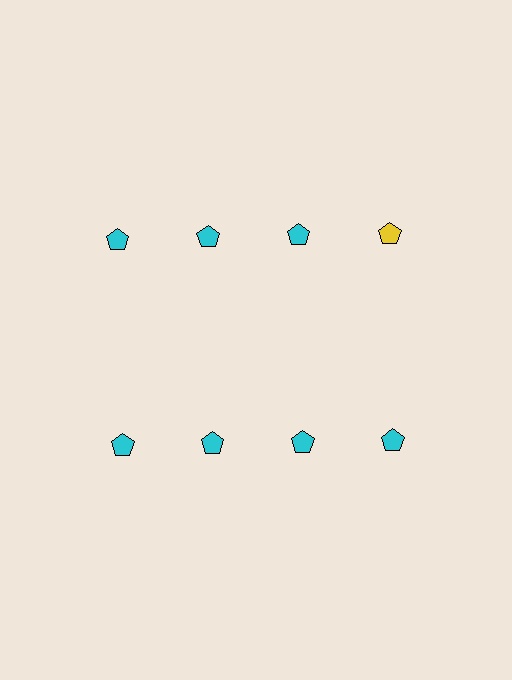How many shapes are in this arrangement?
There are 8 shapes arranged in a grid pattern.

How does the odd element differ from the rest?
It has a different color: yellow instead of cyan.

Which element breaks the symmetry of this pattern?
The yellow pentagon in the top row, second from right column breaks the symmetry. All other shapes are cyan pentagons.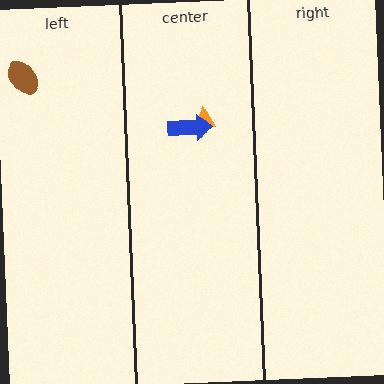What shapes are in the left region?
The brown ellipse.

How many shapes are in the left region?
1.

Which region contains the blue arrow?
The center region.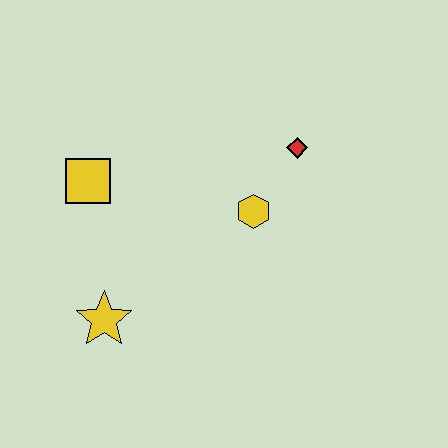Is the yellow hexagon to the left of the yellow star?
No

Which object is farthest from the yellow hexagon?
The yellow star is farthest from the yellow hexagon.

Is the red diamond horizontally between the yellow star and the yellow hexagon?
No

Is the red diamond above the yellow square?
Yes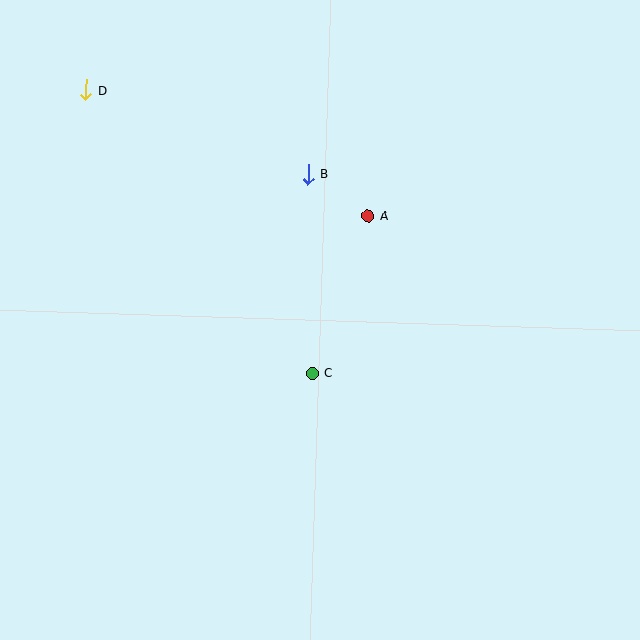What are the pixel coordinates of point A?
Point A is at (368, 216).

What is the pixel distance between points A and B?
The distance between A and B is 73 pixels.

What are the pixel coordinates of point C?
Point C is at (312, 373).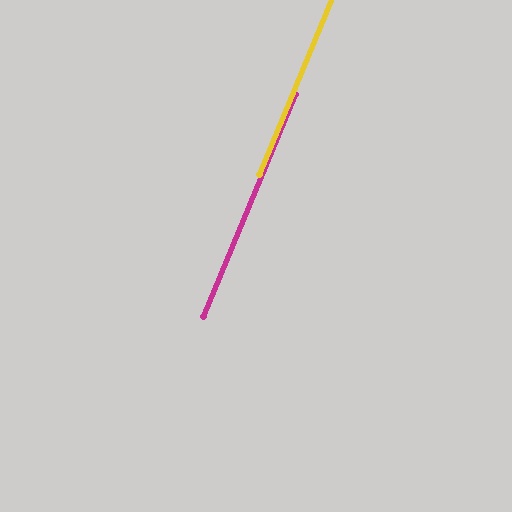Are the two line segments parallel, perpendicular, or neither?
Parallel — their directions differ by only 0.2°.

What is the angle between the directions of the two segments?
Approximately 0 degrees.